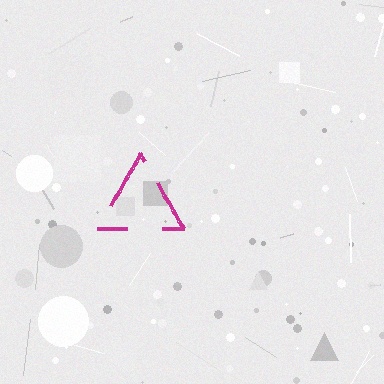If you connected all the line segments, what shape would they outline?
They would outline a triangle.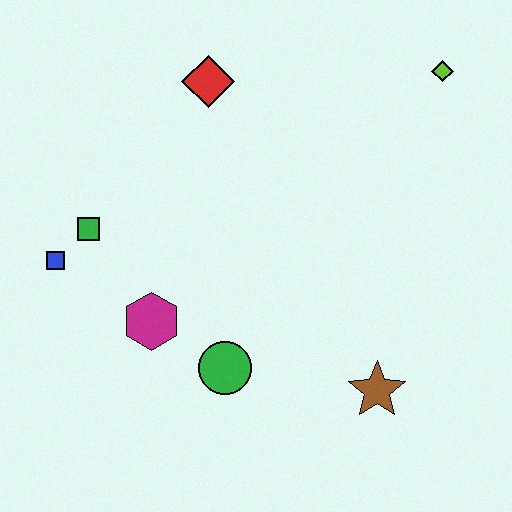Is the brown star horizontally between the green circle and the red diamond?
No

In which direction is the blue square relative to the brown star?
The blue square is to the left of the brown star.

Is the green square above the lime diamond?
No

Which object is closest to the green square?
The blue square is closest to the green square.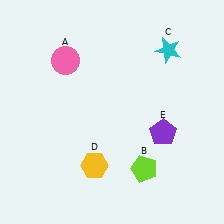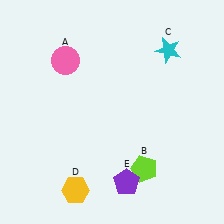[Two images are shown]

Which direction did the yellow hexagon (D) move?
The yellow hexagon (D) moved down.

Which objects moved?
The objects that moved are: the yellow hexagon (D), the purple pentagon (E).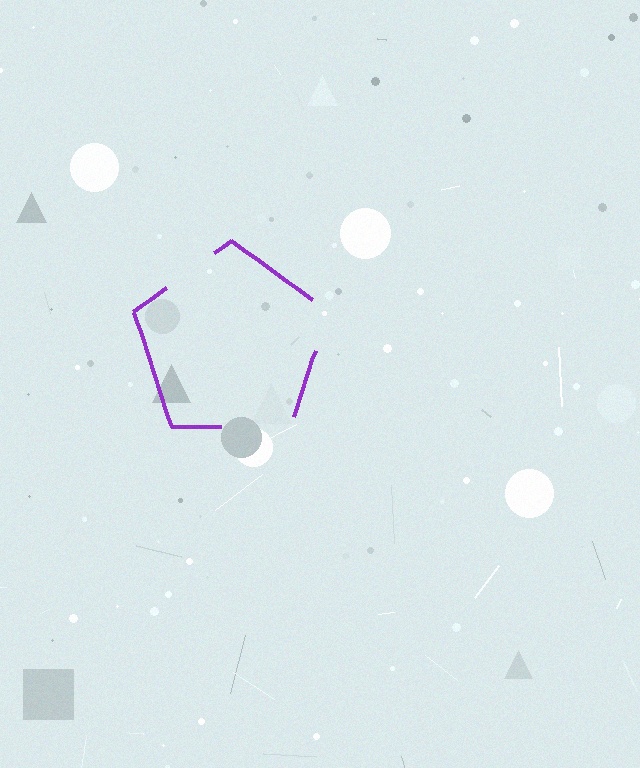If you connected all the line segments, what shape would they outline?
They would outline a pentagon.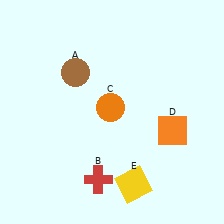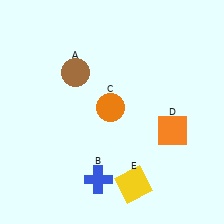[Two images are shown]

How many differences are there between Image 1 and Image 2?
There is 1 difference between the two images.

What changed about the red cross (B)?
In Image 1, B is red. In Image 2, it changed to blue.